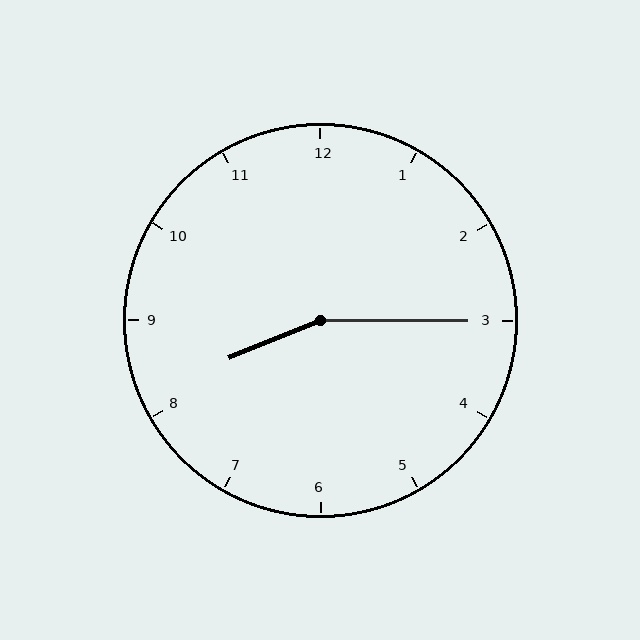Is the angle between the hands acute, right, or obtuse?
It is obtuse.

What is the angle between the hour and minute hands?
Approximately 158 degrees.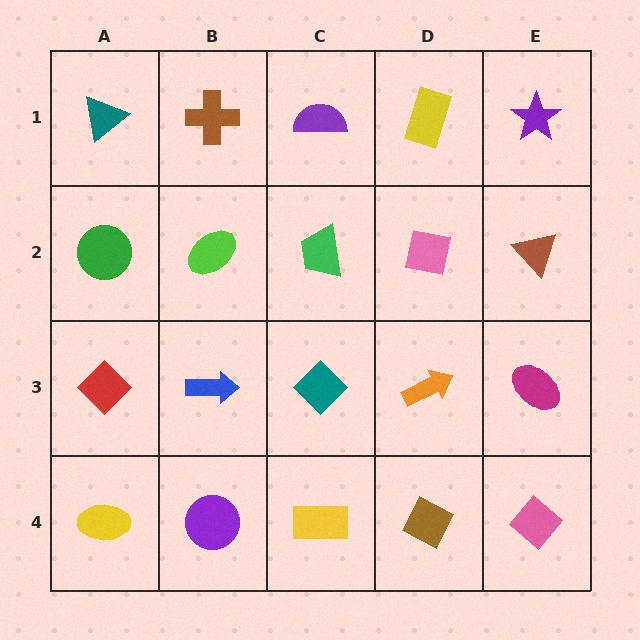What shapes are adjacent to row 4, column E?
A magenta ellipse (row 3, column E), a brown diamond (row 4, column D).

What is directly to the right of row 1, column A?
A brown cross.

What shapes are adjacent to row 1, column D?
A pink square (row 2, column D), a purple semicircle (row 1, column C), a purple star (row 1, column E).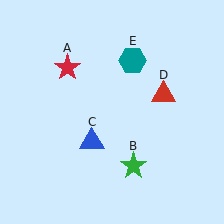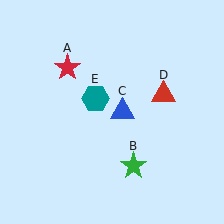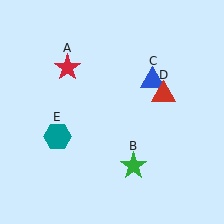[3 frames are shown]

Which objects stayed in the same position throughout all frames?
Red star (object A) and green star (object B) and red triangle (object D) remained stationary.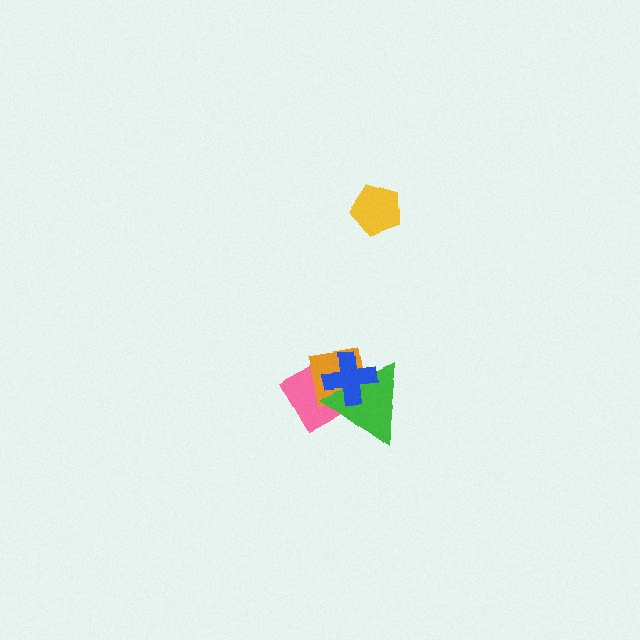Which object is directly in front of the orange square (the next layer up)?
The green triangle is directly in front of the orange square.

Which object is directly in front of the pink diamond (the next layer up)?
The orange square is directly in front of the pink diamond.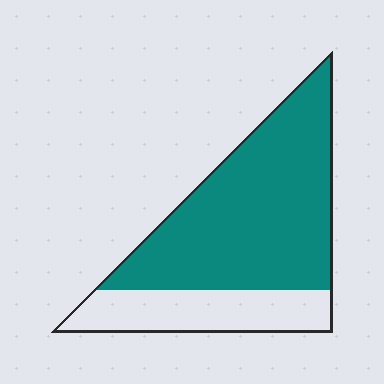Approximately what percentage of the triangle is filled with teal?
Approximately 70%.